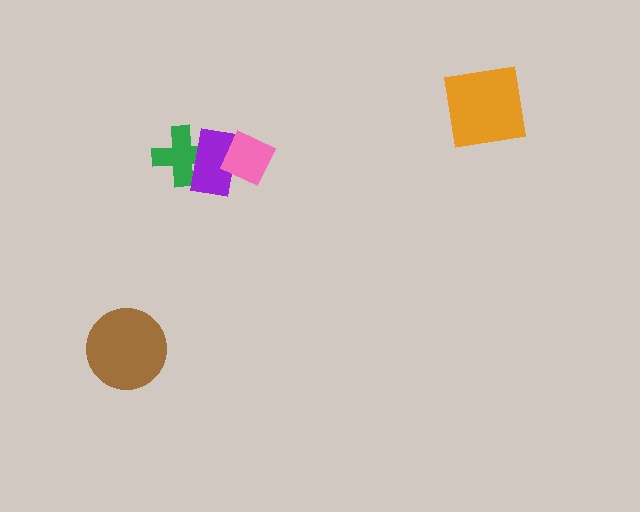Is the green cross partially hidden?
Yes, it is partially covered by another shape.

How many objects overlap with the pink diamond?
1 object overlaps with the pink diamond.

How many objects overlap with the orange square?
0 objects overlap with the orange square.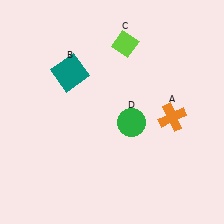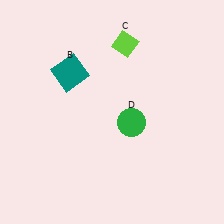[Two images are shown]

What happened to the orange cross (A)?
The orange cross (A) was removed in Image 2. It was in the bottom-right area of Image 1.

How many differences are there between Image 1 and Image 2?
There is 1 difference between the two images.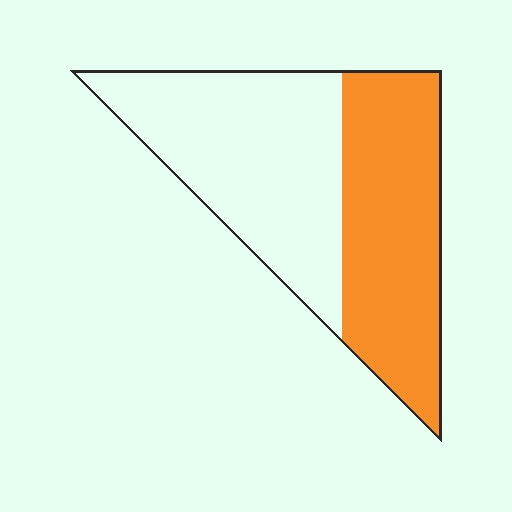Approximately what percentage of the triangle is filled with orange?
Approximately 45%.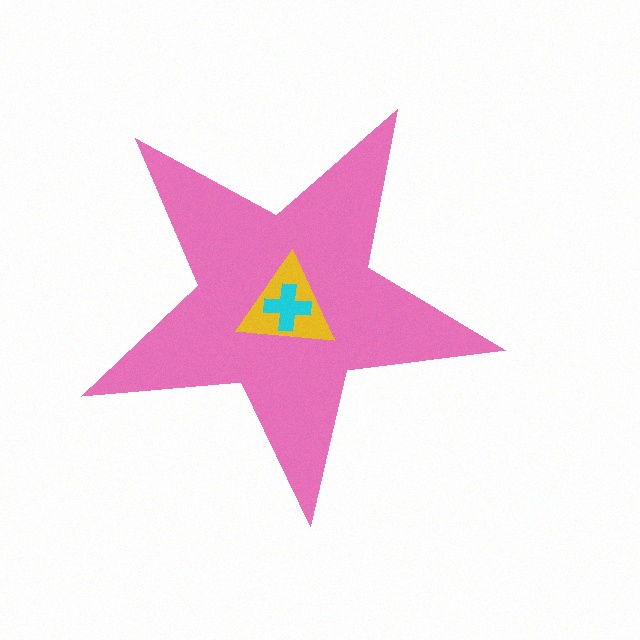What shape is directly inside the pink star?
The yellow triangle.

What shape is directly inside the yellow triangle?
The cyan cross.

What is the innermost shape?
The cyan cross.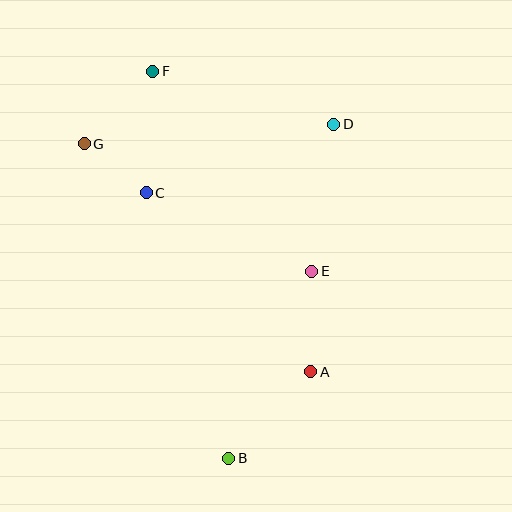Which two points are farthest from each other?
Points B and F are farthest from each other.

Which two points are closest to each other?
Points C and G are closest to each other.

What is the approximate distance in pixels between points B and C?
The distance between B and C is approximately 278 pixels.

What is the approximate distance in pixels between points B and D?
The distance between B and D is approximately 350 pixels.